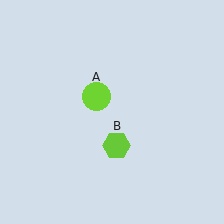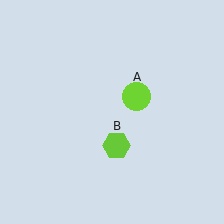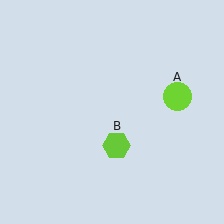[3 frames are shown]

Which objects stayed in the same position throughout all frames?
Lime hexagon (object B) remained stationary.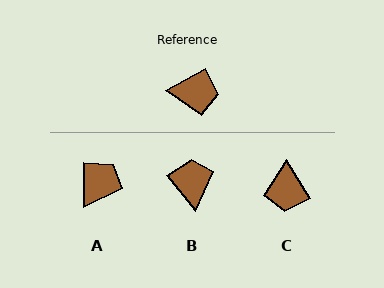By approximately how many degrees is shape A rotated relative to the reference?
Approximately 61 degrees counter-clockwise.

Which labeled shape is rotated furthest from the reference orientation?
B, about 100 degrees away.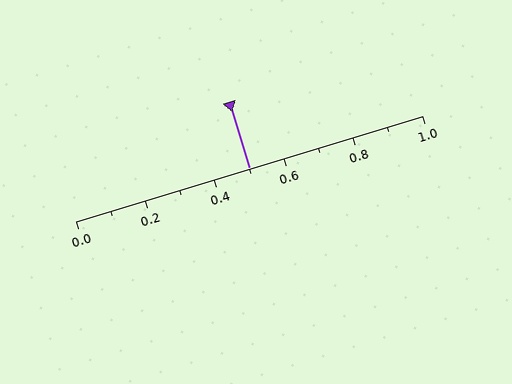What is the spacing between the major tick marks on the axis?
The major ticks are spaced 0.2 apart.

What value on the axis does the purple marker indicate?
The marker indicates approximately 0.5.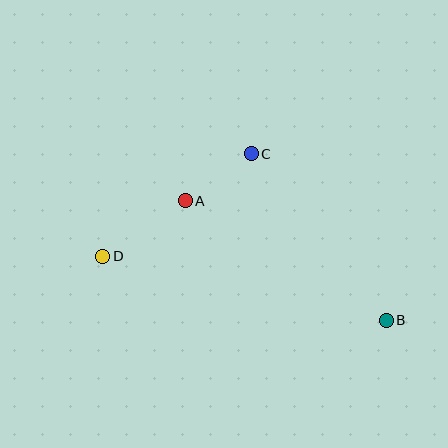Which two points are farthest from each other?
Points B and D are farthest from each other.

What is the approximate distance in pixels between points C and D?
The distance between C and D is approximately 181 pixels.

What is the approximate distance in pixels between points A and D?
The distance between A and D is approximately 99 pixels.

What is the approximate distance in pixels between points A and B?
The distance between A and B is approximately 234 pixels.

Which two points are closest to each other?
Points A and C are closest to each other.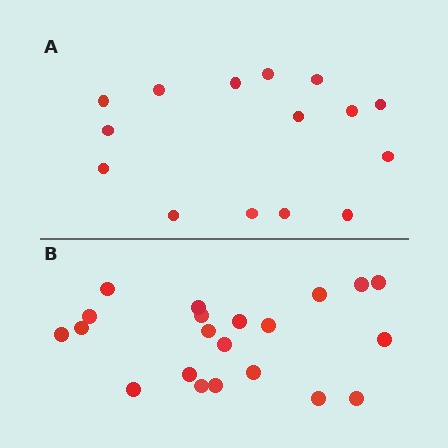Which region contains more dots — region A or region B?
Region B (the bottom region) has more dots.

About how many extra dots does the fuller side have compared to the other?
Region B has about 6 more dots than region A.